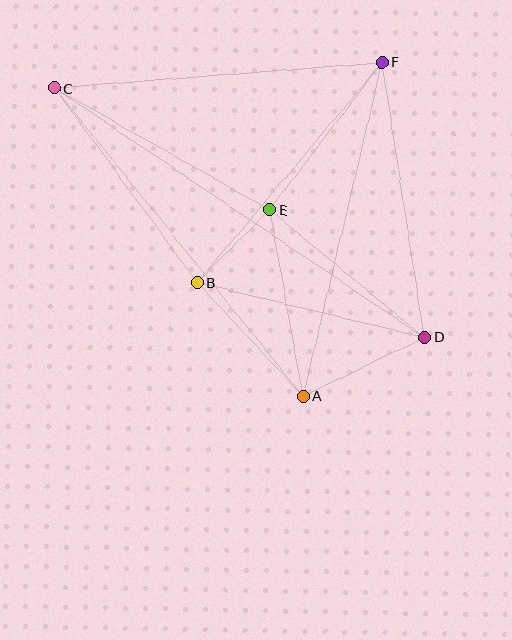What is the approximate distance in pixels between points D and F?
The distance between D and F is approximately 278 pixels.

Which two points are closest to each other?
Points B and E are closest to each other.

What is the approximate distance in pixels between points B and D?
The distance between B and D is approximately 234 pixels.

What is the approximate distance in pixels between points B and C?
The distance between B and C is approximately 241 pixels.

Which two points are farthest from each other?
Points C and D are farthest from each other.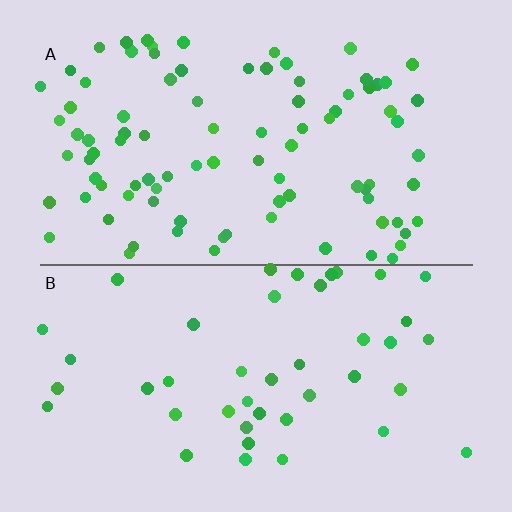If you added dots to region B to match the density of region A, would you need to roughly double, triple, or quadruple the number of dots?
Approximately double.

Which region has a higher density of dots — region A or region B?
A (the top).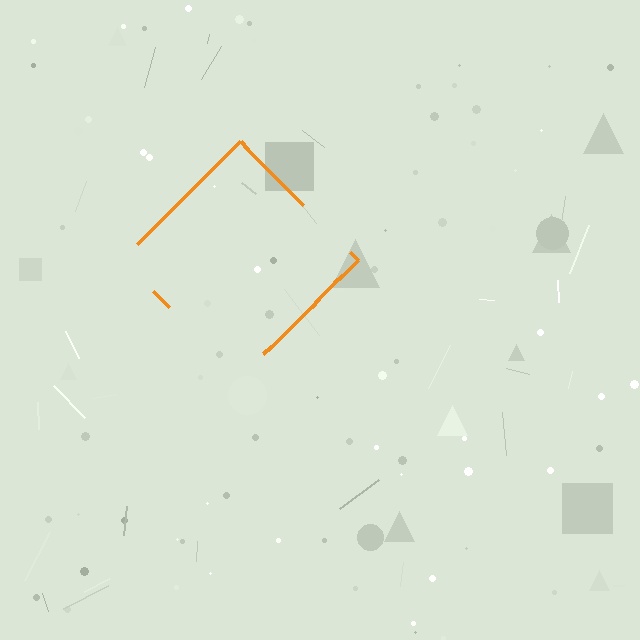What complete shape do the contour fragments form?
The contour fragments form a diamond.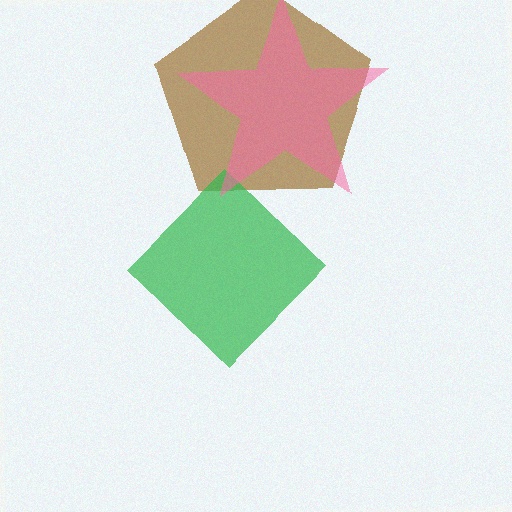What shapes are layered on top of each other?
The layered shapes are: a brown pentagon, a green diamond, a pink star.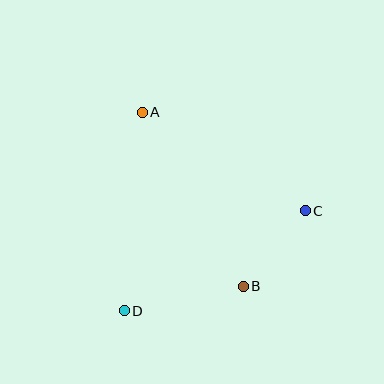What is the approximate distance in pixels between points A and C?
The distance between A and C is approximately 191 pixels.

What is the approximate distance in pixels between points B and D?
The distance between B and D is approximately 121 pixels.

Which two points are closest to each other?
Points B and C are closest to each other.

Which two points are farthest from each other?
Points C and D are farthest from each other.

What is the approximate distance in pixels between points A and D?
The distance between A and D is approximately 199 pixels.